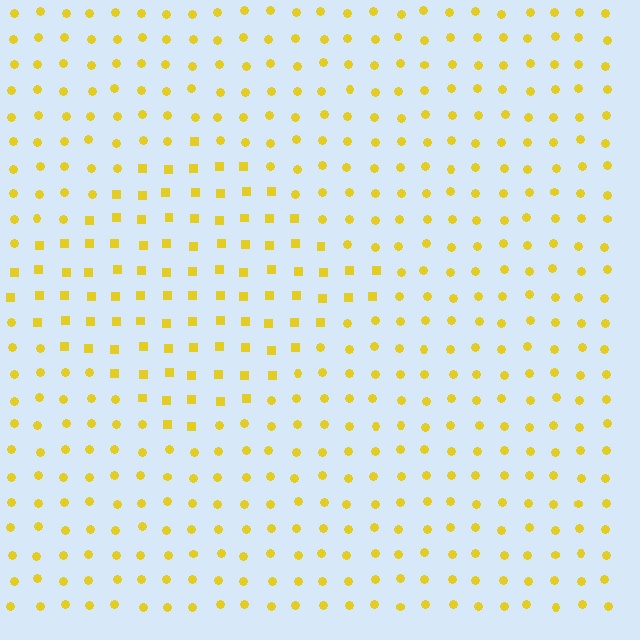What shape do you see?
I see a diamond.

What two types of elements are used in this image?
The image uses squares inside the diamond region and circles outside it.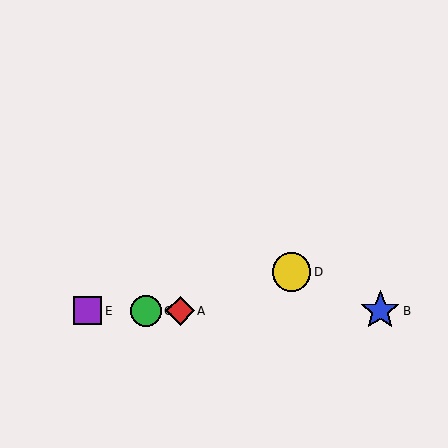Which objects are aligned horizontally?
Objects A, B, C, E are aligned horizontally.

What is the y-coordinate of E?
Object E is at y≈311.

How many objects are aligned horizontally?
4 objects (A, B, C, E) are aligned horizontally.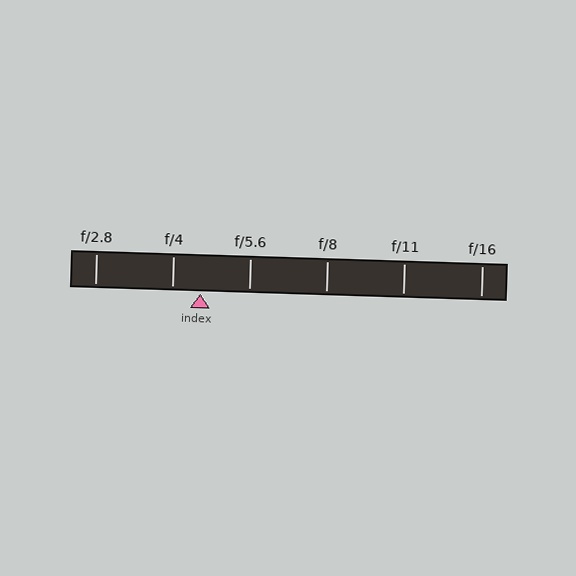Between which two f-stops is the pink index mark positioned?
The index mark is between f/4 and f/5.6.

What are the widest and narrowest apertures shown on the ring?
The widest aperture shown is f/2.8 and the narrowest is f/16.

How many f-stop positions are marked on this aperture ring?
There are 6 f-stop positions marked.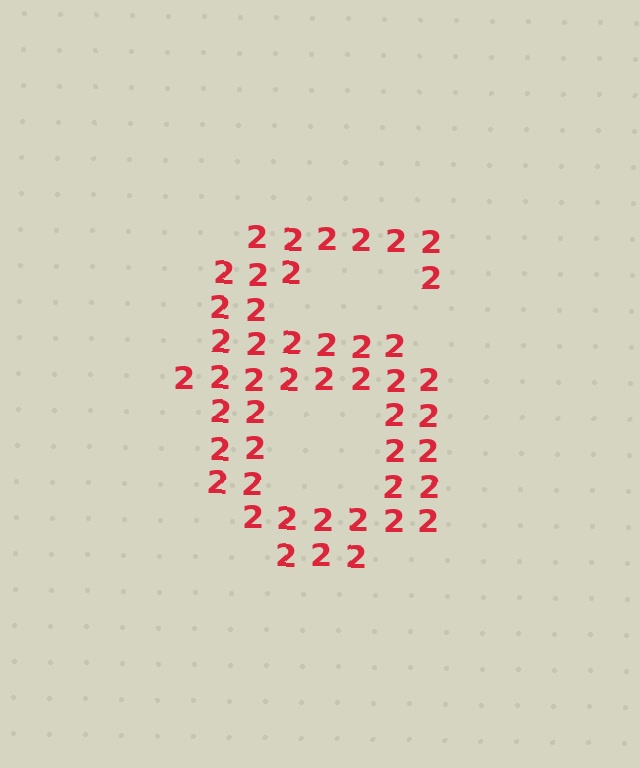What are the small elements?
The small elements are digit 2's.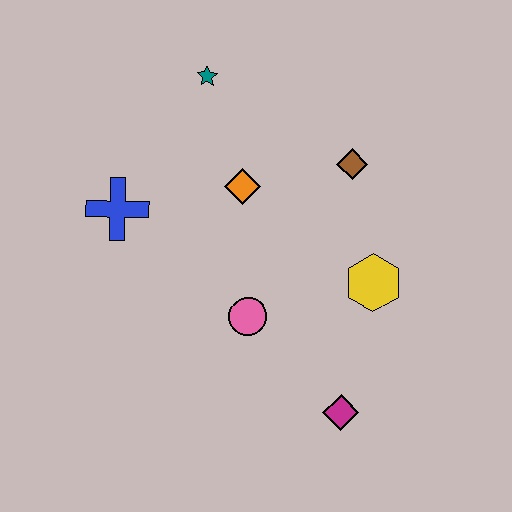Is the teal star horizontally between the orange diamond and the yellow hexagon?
No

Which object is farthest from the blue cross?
The magenta diamond is farthest from the blue cross.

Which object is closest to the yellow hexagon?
The brown diamond is closest to the yellow hexagon.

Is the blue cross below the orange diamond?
Yes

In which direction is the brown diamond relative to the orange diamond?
The brown diamond is to the right of the orange diamond.